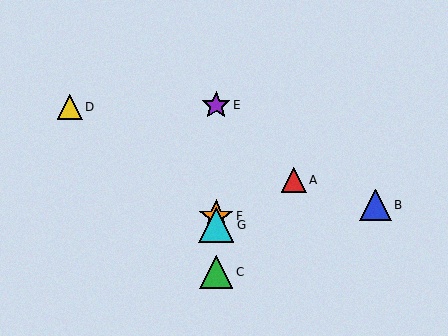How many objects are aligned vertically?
4 objects (C, E, F, G) are aligned vertically.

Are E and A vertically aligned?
No, E is at x≈216 and A is at x≈294.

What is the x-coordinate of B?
Object B is at x≈375.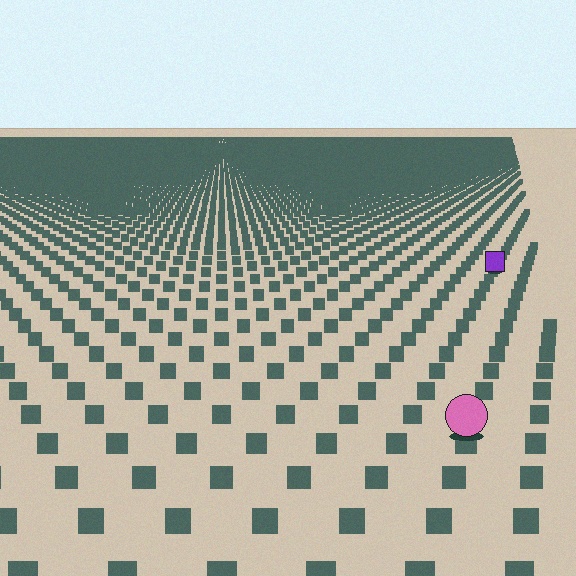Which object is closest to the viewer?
The pink circle is closest. The texture marks near it are larger and more spread out.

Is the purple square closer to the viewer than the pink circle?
No. The pink circle is closer — you can tell from the texture gradient: the ground texture is coarser near it.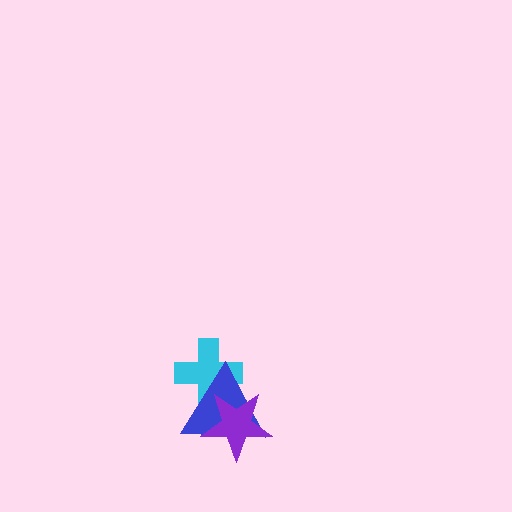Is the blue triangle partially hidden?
Yes, it is partially covered by another shape.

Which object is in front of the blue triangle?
The purple star is in front of the blue triangle.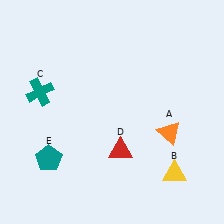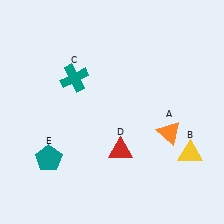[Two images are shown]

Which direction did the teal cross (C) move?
The teal cross (C) moved right.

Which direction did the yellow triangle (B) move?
The yellow triangle (B) moved up.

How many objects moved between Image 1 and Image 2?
2 objects moved between the two images.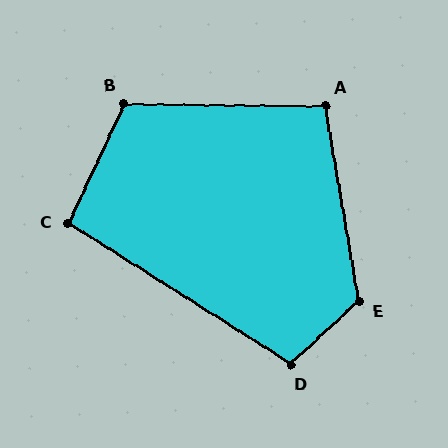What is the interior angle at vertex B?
Approximately 115 degrees (obtuse).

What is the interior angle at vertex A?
Approximately 100 degrees (obtuse).